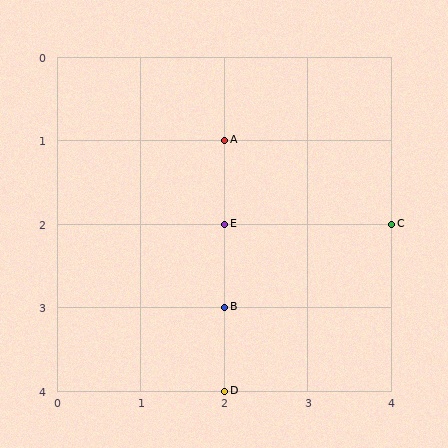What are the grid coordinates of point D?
Point D is at grid coordinates (2, 4).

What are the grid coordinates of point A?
Point A is at grid coordinates (2, 1).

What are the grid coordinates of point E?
Point E is at grid coordinates (2, 2).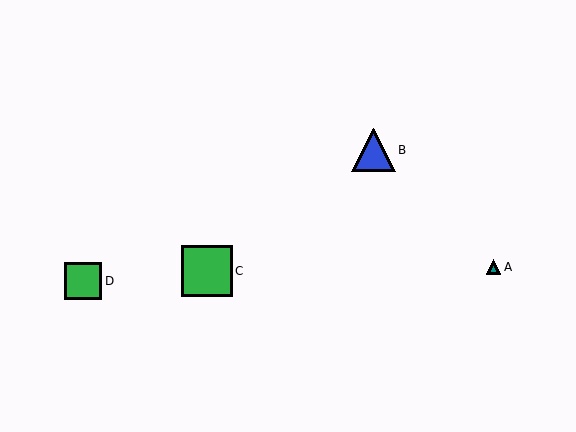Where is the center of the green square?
The center of the green square is at (207, 271).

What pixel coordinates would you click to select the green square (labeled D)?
Click at (83, 281) to select the green square D.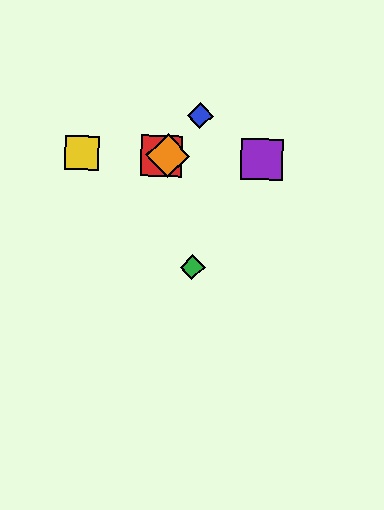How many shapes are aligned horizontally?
4 shapes (the red square, the yellow square, the purple square, the orange diamond) are aligned horizontally.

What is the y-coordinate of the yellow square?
The yellow square is at y≈153.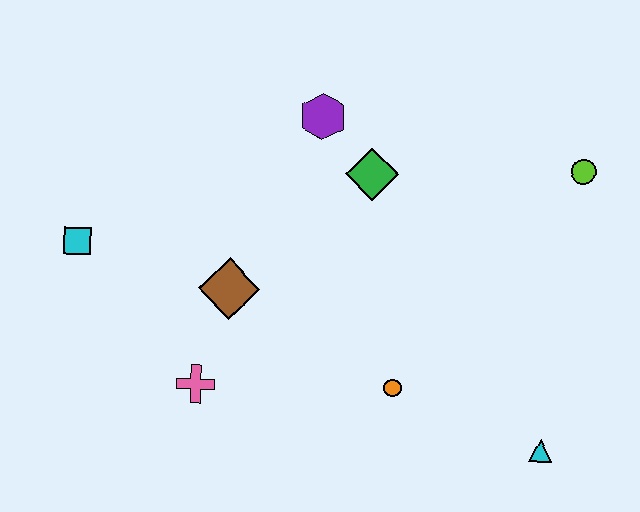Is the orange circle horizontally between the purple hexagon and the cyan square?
No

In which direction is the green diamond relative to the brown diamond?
The green diamond is to the right of the brown diamond.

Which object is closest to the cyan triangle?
The orange circle is closest to the cyan triangle.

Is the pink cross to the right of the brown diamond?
No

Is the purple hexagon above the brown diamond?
Yes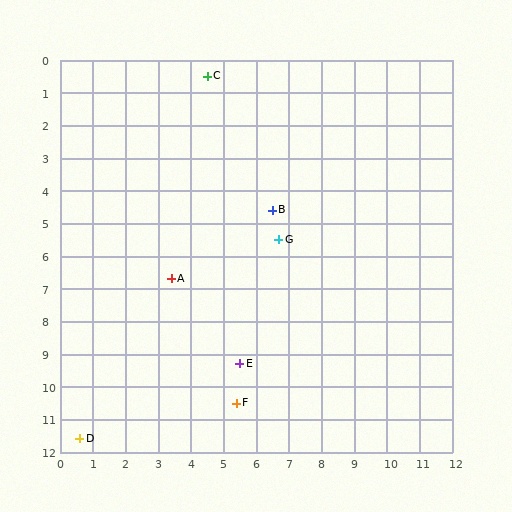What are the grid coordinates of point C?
Point C is at approximately (4.5, 0.5).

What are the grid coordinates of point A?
Point A is at approximately (3.4, 6.7).